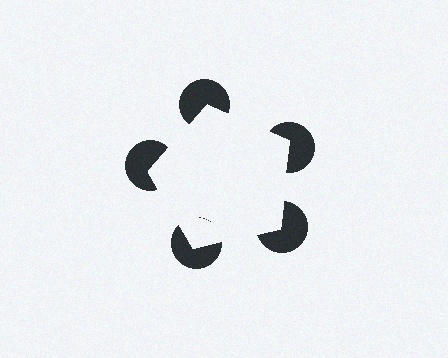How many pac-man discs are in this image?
There are 5 — one at each vertex of the illusory pentagon.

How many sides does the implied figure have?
5 sides.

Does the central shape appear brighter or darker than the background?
It typically appears slightly brighter than the background, even though no actual brightness change is drawn.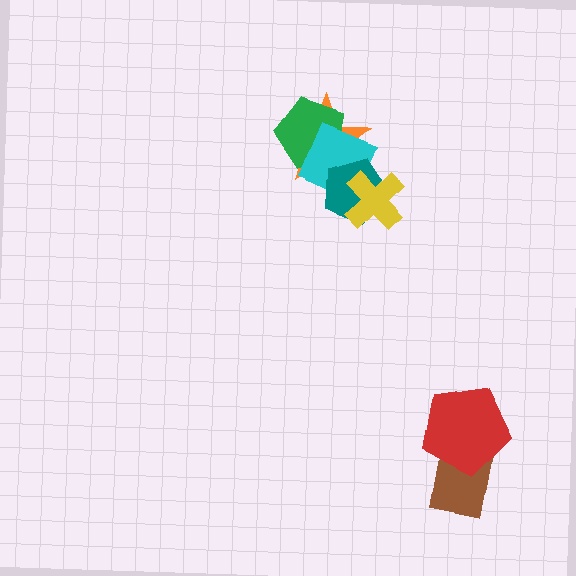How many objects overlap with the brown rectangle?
1 object overlaps with the brown rectangle.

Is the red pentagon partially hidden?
No, no other shape covers it.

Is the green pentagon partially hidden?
Yes, it is partially covered by another shape.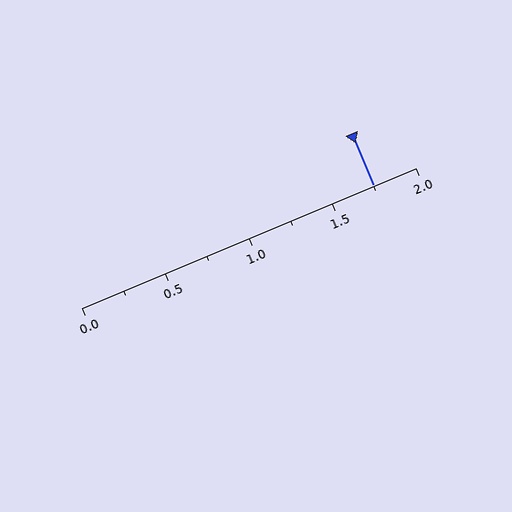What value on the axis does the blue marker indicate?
The marker indicates approximately 1.75.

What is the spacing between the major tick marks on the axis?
The major ticks are spaced 0.5 apart.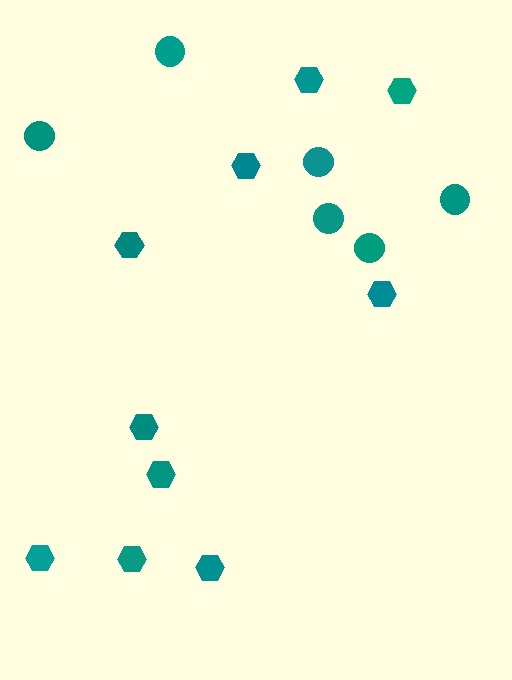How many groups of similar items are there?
There are 2 groups: one group of circles (6) and one group of hexagons (10).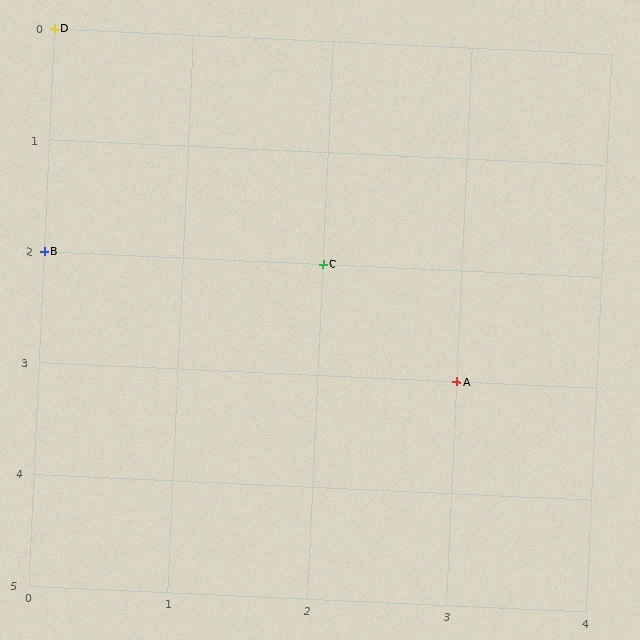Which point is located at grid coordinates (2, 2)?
Point C is at (2, 2).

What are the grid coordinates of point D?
Point D is at grid coordinates (0, 0).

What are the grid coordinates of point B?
Point B is at grid coordinates (0, 2).